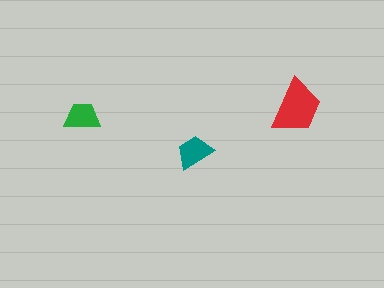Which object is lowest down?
The teal trapezoid is bottommost.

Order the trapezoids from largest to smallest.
the red one, the teal one, the green one.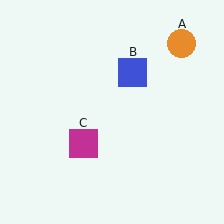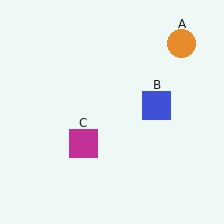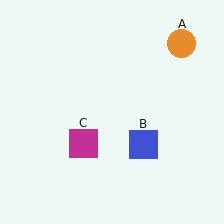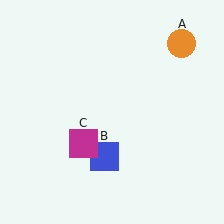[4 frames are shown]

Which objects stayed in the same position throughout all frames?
Orange circle (object A) and magenta square (object C) remained stationary.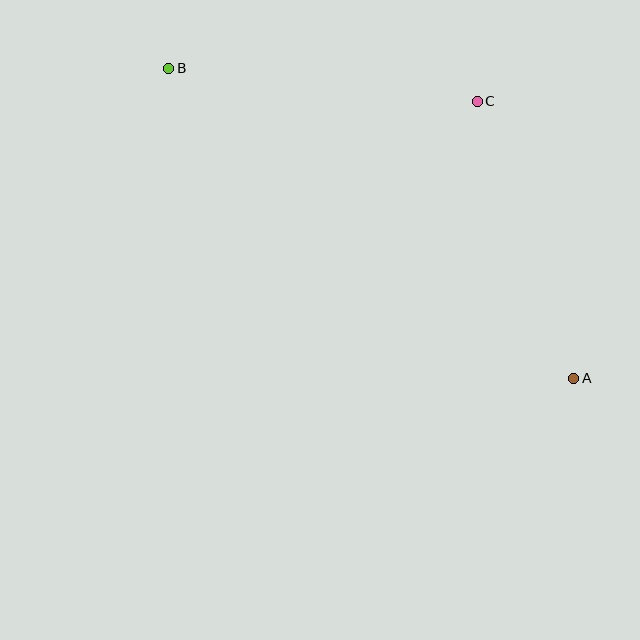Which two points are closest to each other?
Points A and C are closest to each other.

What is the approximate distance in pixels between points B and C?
The distance between B and C is approximately 310 pixels.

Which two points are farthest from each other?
Points A and B are farthest from each other.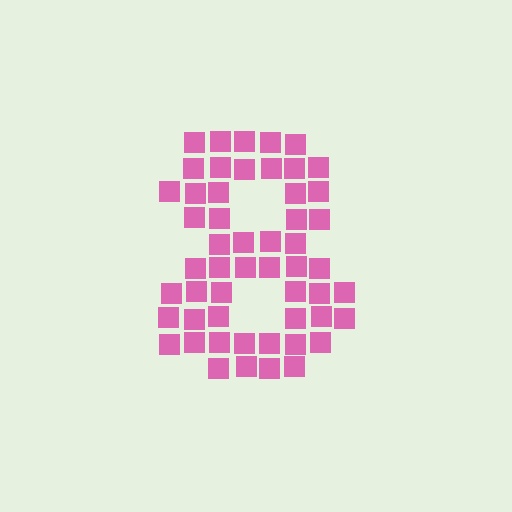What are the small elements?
The small elements are squares.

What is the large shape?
The large shape is the digit 8.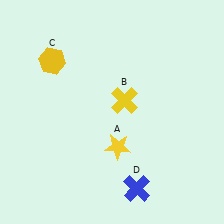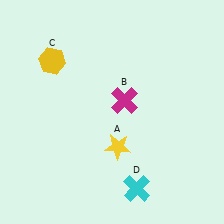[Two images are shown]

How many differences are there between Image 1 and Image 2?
There are 2 differences between the two images.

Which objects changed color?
B changed from yellow to magenta. D changed from blue to cyan.